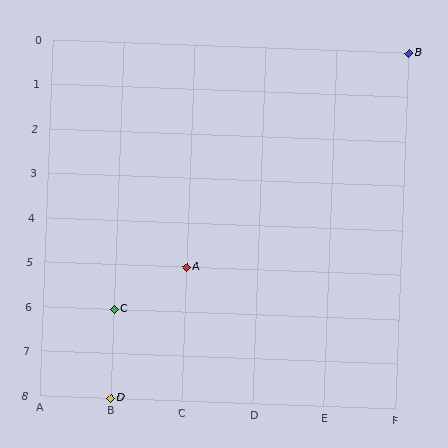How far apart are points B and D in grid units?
Points B and D are 4 columns and 8 rows apart (about 8.9 grid units diagonally).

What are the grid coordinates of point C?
Point C is at grid coordinates (B, 6).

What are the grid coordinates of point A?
Point A is at grid coordinates (C, 5).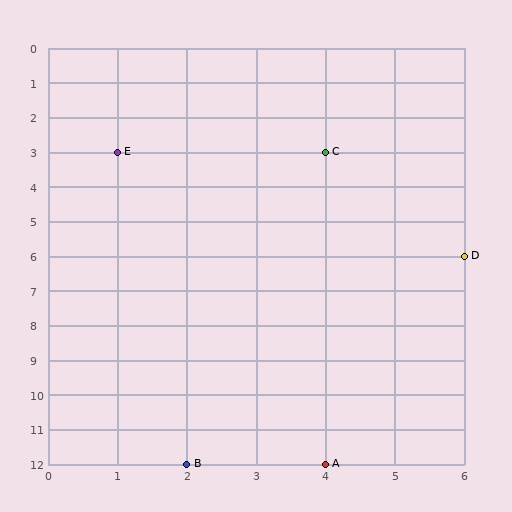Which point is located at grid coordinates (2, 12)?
Point B is at (2, 12).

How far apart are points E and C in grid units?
Points E and C are 3 columns apart.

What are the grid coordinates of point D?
Point D is at grid coordinates (6, 6).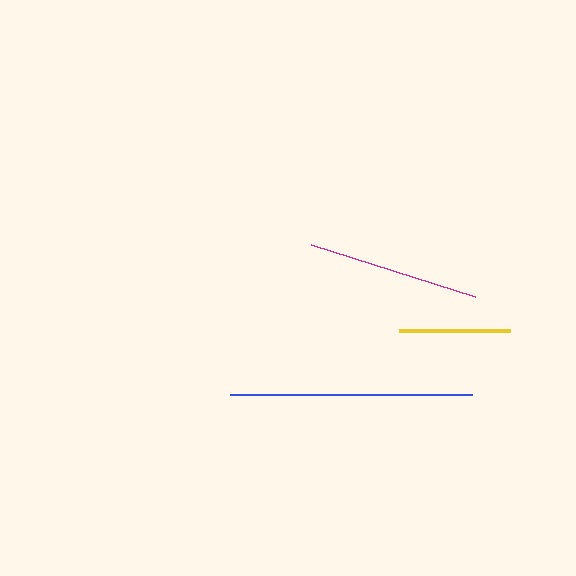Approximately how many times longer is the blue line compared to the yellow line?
The blue line is approximately 2.2 times the length of the yellow line.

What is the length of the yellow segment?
The yellow segment is approximately 111 pixels long.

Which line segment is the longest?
The blue line is the longest at approximately 242 pixels.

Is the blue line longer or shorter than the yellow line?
The blue line is longer than the yellow line.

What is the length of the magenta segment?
The magenta segment is approximately 172 pixels long.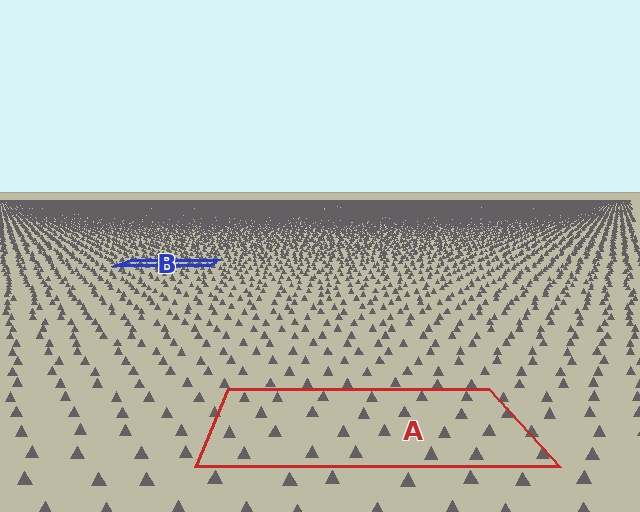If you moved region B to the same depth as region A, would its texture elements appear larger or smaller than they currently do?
They would appear larger. At a closer depth, the same texture elements are projected at a bigger on-screen size.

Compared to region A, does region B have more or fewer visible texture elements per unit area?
Region B has more texture elements per unit area — they are packed more densely because it is farther away.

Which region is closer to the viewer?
Region A is closer. The texture elements there are larger and more spread out.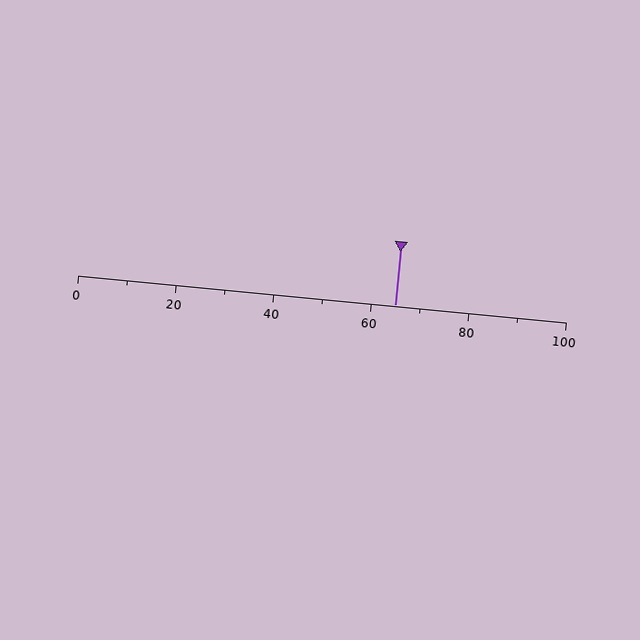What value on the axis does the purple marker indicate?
The marker indicates approximately 65.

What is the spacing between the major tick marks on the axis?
The major ticks are spaced 20 apart.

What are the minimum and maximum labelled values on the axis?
The axis runs from 0 to 100.